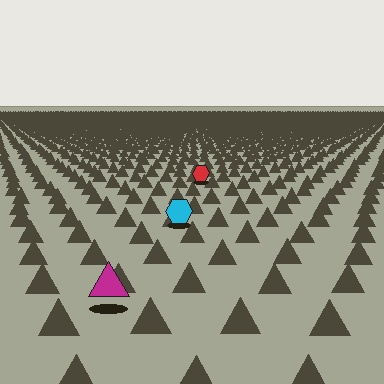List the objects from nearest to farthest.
From nearest to farthest: the magenta triangle, the cyan hexagon, the red hexagon.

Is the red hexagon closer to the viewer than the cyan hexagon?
No. The cyan hexagon is closer — you can tell from the texture gradient: the ground texture is coarser near it.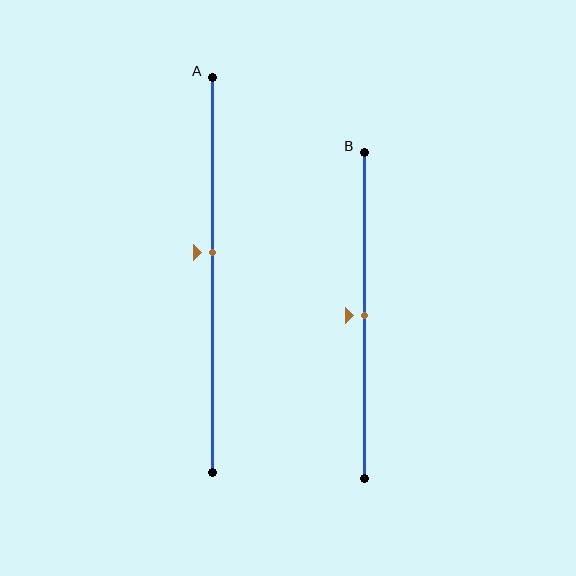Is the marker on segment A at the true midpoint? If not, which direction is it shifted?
No, the marker on segment A is shifted upward by about 6% of the segment length.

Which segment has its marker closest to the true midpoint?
Segment B has its marker closest to the true midpoint.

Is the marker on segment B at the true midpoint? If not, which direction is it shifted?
Yes, the marker on segment B is at the true midpoint.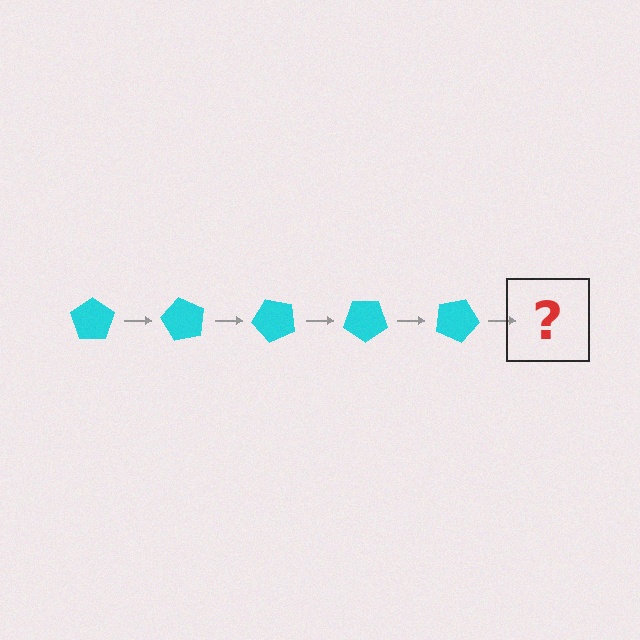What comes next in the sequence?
The next element should be a cyan pentagon rotated 300 degrees.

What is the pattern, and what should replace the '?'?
The pattern is that the pentagon rotates 60 degrees each step. The '?' should be a cyan pentagon rotated 300 degrees.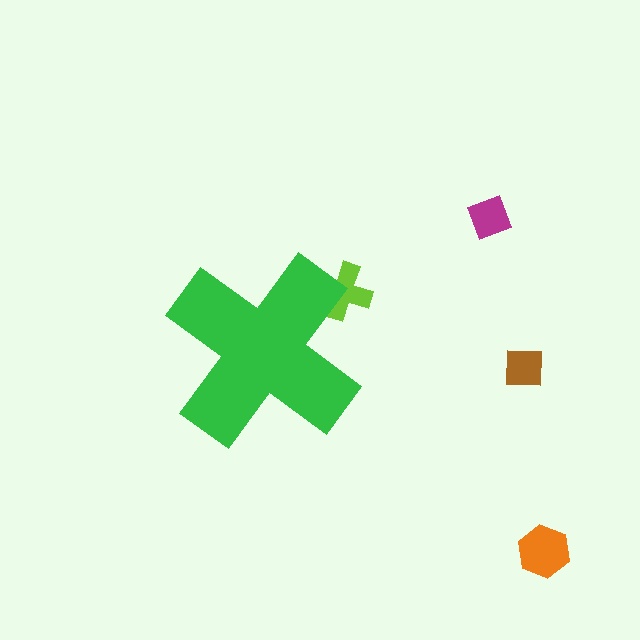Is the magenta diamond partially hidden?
No, the magenta diamond is fully visible.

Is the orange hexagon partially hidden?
No, the orange hexagon is fully visible.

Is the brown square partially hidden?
No, the brown square is fully visible.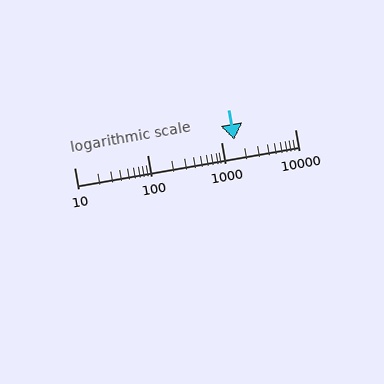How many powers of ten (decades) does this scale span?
The scale spans 3 decades, from 10 to 10000.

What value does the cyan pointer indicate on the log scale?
The pointer indicates approximately 1500.